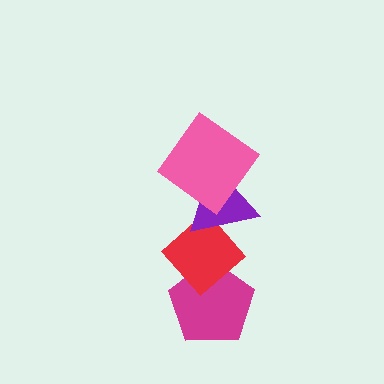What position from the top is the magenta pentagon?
The magenta pentagon is 4th from the top.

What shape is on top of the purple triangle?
The pink diamond is on top of the purple triangle.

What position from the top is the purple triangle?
The purple triangle is 2nd from the top.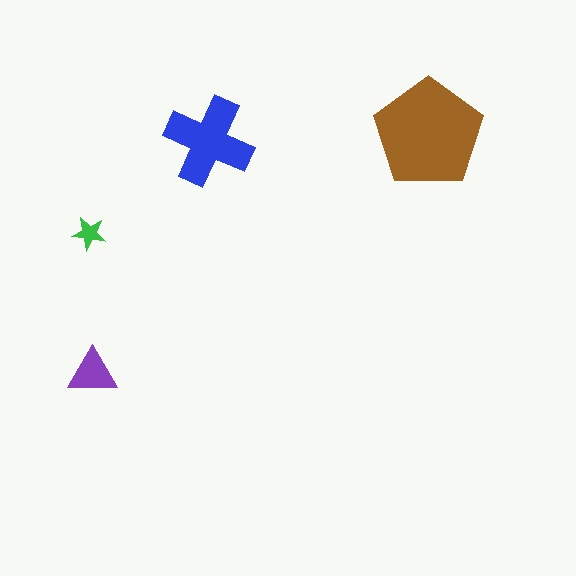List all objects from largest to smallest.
The brown pentagon, the blue cross, the purple triangle, the green star.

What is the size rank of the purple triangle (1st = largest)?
3rd.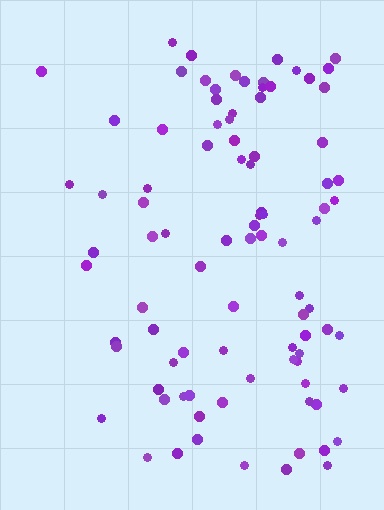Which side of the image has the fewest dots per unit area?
The left.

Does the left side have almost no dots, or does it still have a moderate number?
Still a moderate number, just noticeably fewer than the right.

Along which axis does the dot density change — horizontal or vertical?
Horizontal.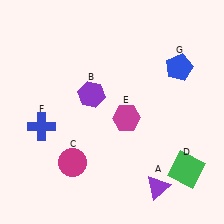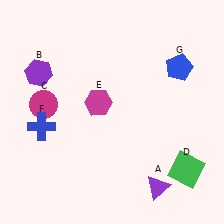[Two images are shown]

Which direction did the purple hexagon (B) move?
The purple hexagon (B) moved left.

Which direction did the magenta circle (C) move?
The magenta circle (C) moved up.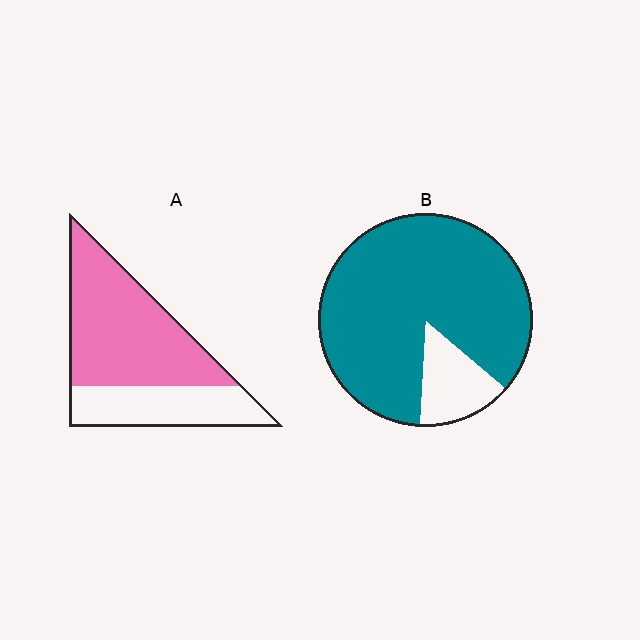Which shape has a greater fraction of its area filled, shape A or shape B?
Shape B.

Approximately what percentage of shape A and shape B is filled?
A is approximately 65% and B is approximately 85%.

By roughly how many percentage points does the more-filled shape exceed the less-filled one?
By roughly 20 percentage points (B over A).